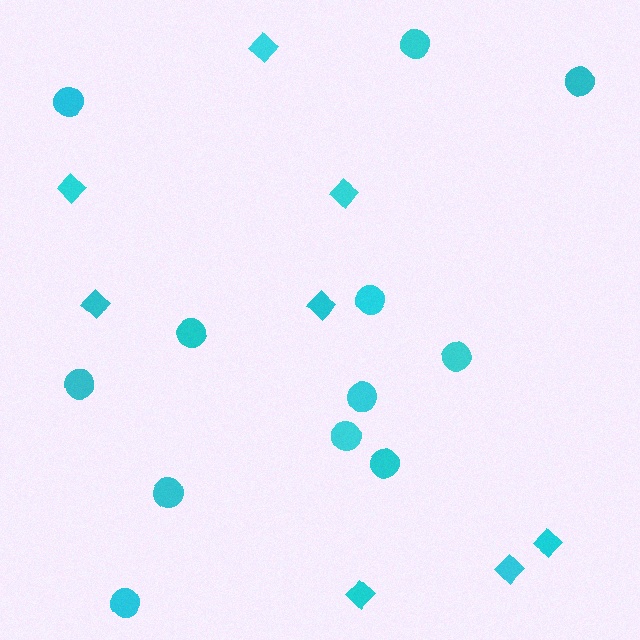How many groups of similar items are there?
There are 2 groups: one group of circles (12) and one group of diamonds (8).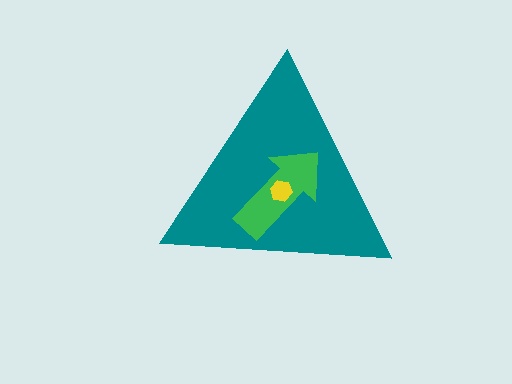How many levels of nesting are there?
3.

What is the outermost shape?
The teal triangle.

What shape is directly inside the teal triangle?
The green arrow.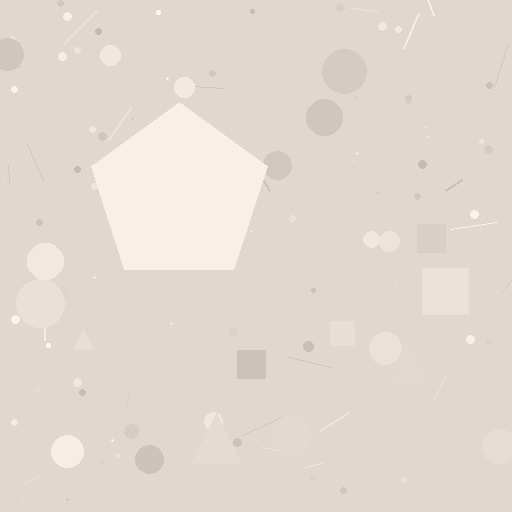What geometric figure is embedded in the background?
A pentagon is embedded in the background.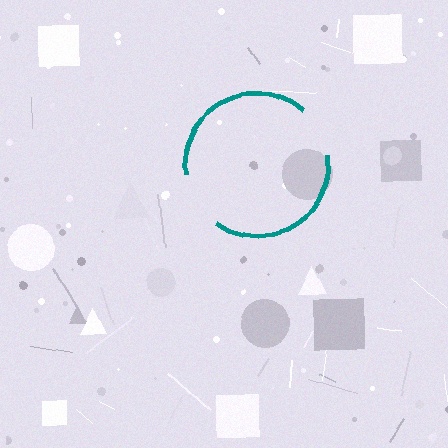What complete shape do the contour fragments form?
The contour fragments form a circle.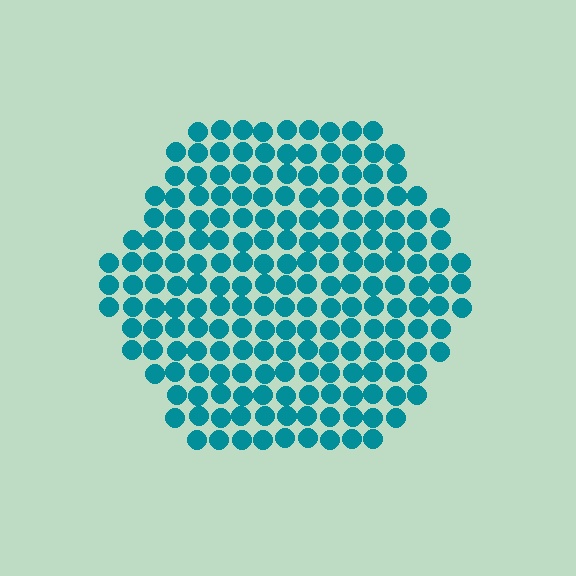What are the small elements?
The small elements are circles.